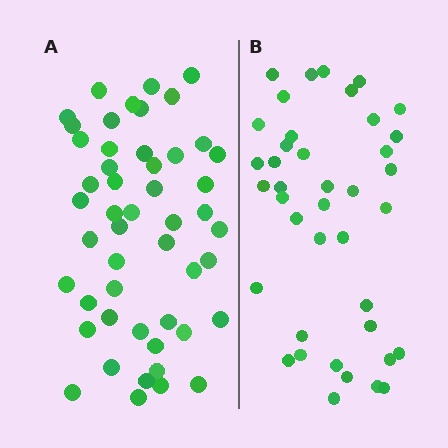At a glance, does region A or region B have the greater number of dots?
Region A (the left region) has more dots.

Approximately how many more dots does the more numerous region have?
Region A has roughly 10 or so more dots than region B.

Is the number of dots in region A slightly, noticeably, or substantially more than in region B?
Region A has noticeably more, but not dramatically so. The ratio is roughly 1.2 to 1.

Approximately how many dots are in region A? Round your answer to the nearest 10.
About 50 dots.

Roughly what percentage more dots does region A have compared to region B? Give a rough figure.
About 25% more.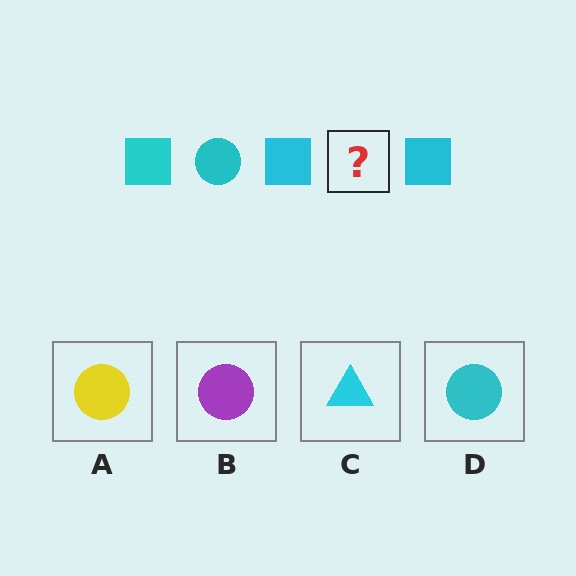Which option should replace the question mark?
Option D.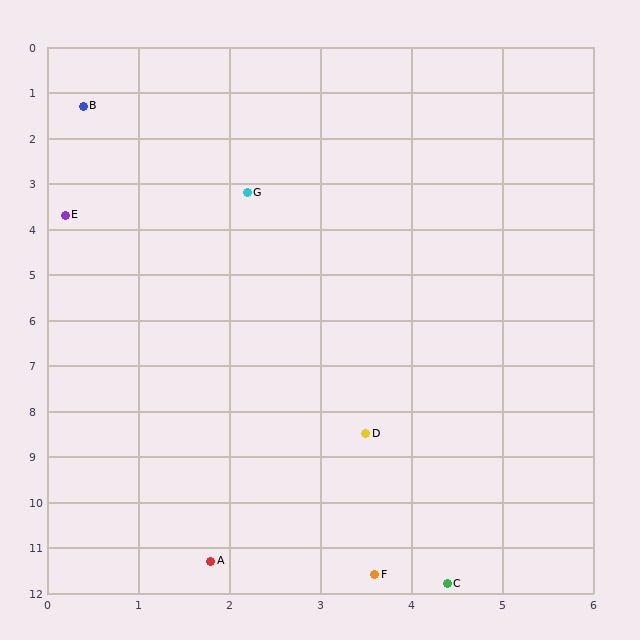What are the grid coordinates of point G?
Point G is at approximately (2.2, 3.2).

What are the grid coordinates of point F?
Point F is at approximately (3.6, 11.6).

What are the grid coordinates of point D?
Point D is at approximately (3.5, 8.5).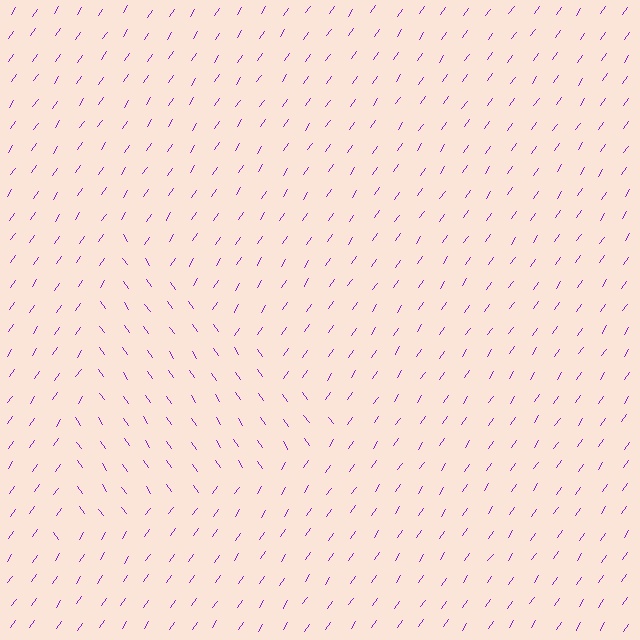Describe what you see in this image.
The image is filled with small purple line segments. A triangle region in the image has lines oriented differently from the surrounding lines, creating a visible texture boundary.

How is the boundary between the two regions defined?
The boundary is defined purely by a change in line orientation (approximately 69 degrees difference). All lines are the same color and thickness.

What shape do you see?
I see a triangle.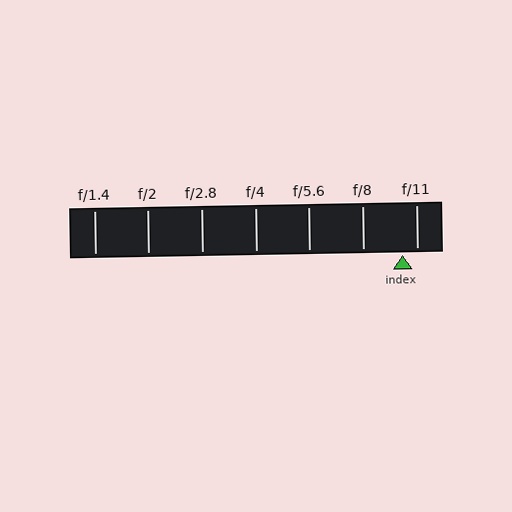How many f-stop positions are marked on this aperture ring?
There are 7 f-stop positions marked.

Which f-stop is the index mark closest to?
The index mark is closest to f/11.